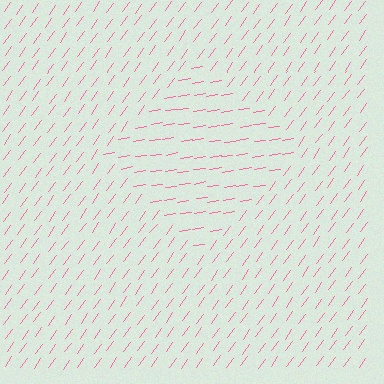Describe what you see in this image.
The image is filled with small pink line segments. A diamond region in the image has lines oriented differently from the surrounding lines, creating a visible texture boundary.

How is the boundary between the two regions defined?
The boundary is defined purely by a change in line orientation (approximately 45 degrees difference). All lines are the same color and thickness.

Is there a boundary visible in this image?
Yes, there is a texture boundary formed by a change in line orientation.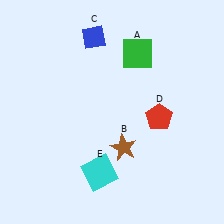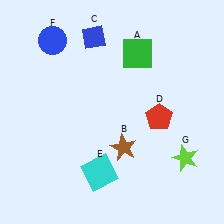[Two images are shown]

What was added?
A blue circle (F), a lime star (G) were added in Image 2.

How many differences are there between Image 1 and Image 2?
There are 2 differences between the two images.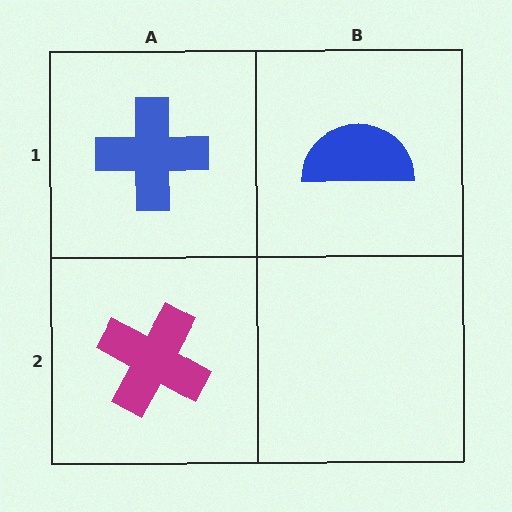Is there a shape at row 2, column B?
No, that cell is empty.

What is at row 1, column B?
A blue semicircle.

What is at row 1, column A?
A blue cross.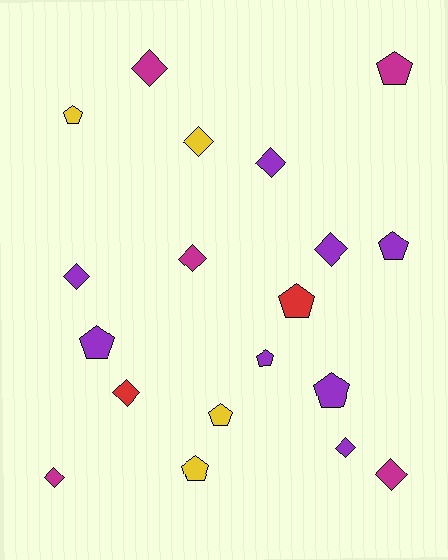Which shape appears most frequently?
Diamond, with 10 objects.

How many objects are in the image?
There are 19 objects.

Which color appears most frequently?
Purple, with 8 objects.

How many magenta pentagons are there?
There is 1 magenta pentagon.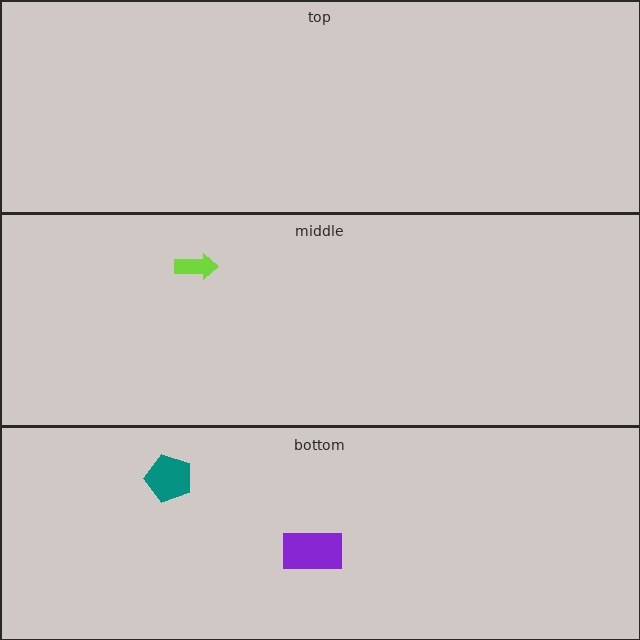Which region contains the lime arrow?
The middle region.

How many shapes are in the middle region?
1.